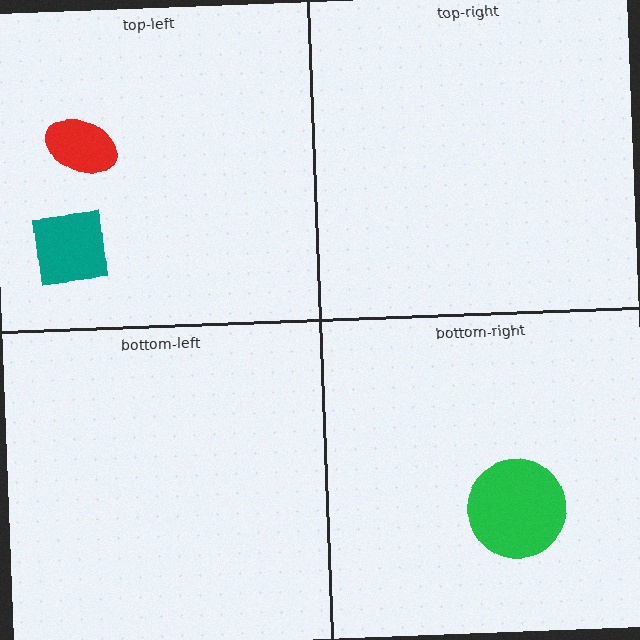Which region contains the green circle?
The bottom-right region.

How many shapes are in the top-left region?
2.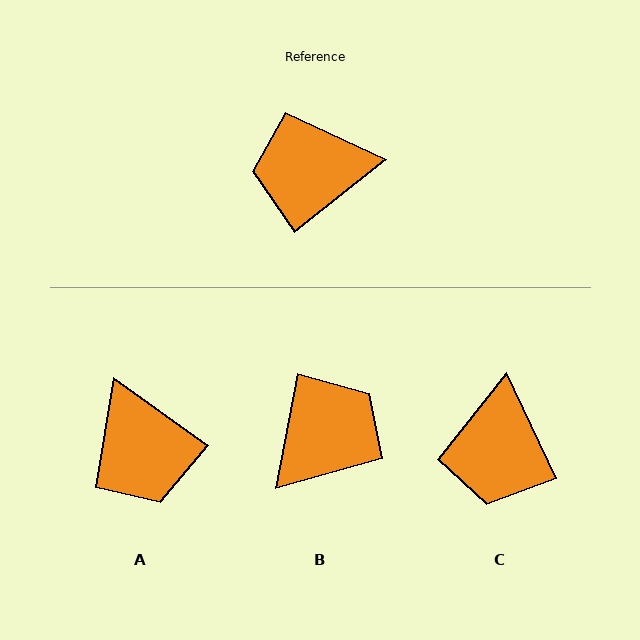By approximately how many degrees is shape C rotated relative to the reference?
Approximately 76 degrees counter-clockwise.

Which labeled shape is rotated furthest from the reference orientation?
B, about 139 degrees away.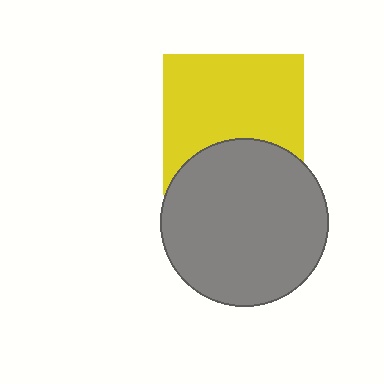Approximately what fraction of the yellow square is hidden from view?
Roughly 32% of the yellow square is hidden behind the gray circle.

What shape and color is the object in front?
The object in front is a gray circle.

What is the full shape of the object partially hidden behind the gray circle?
The partially hidden object is a yellow square.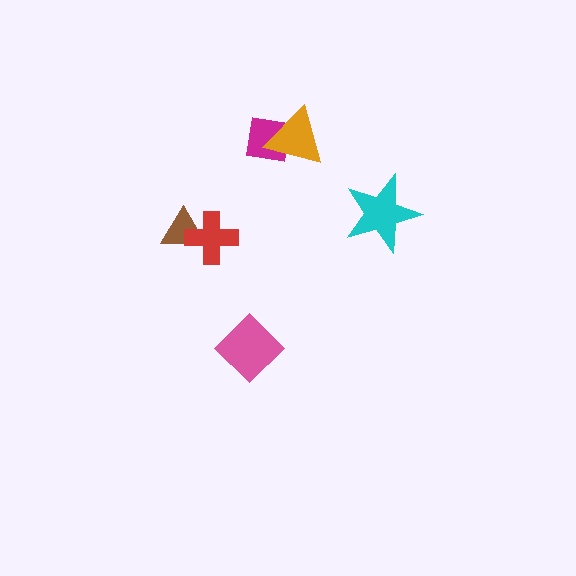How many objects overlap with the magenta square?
1 object overlaps with the magenta square.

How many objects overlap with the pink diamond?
0 objects overlap with the pink diamond.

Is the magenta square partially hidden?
Yes, it is partially covered by another shape.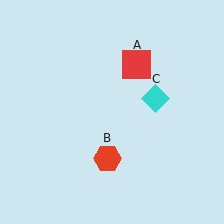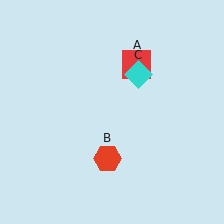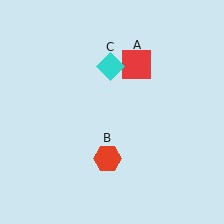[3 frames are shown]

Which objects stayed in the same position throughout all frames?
Red square (object A) and red hexagon (object B) remained stationary.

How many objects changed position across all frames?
1 object changed position: cyan diamond (object C).